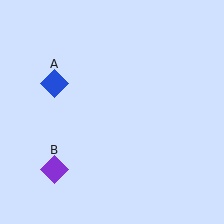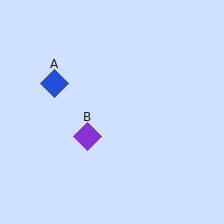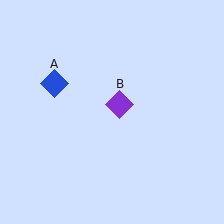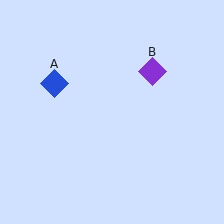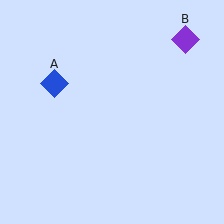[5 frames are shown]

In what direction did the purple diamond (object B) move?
The purple diamond (object B) moved up and to the right.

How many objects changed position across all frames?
1 object changed position: purple diamond (object B).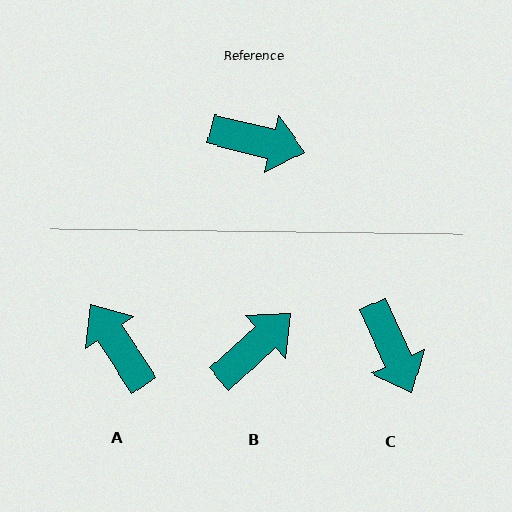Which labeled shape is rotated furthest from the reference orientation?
A, about 137 degrees away.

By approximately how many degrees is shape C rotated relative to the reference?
Approximately 52 degrees clockwise.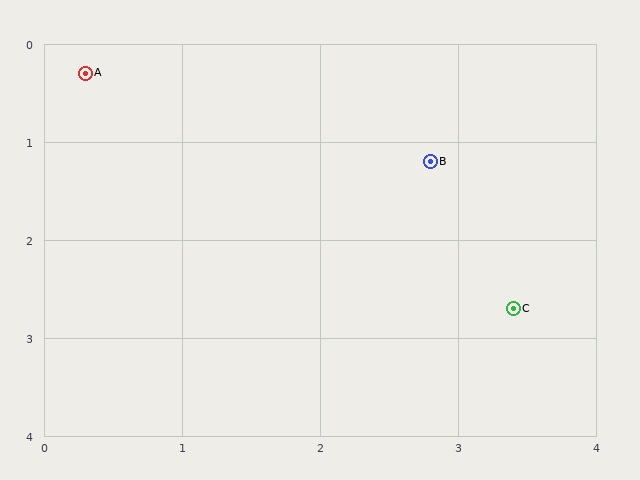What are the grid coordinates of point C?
Point C is at approximately (3.4, 2.7).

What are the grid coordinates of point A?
Point A is at approximately (0.3, 0.3).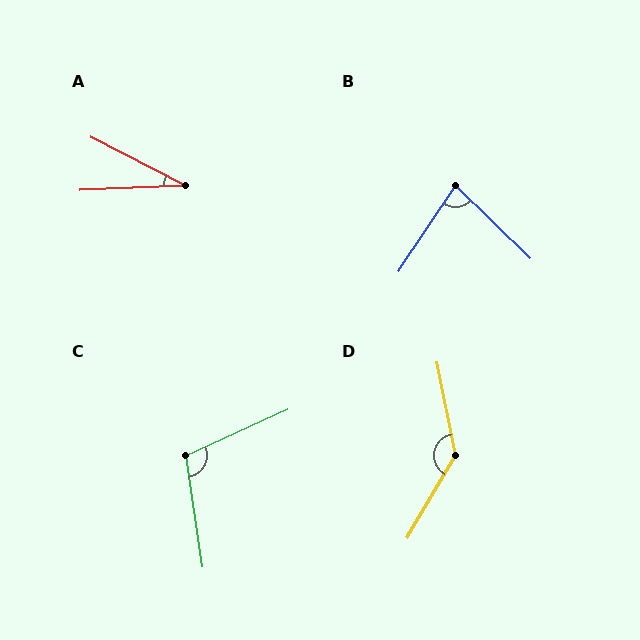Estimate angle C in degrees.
Approximately 106 degrees.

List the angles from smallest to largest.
A (29°), B (80°), C (106°), D (138°).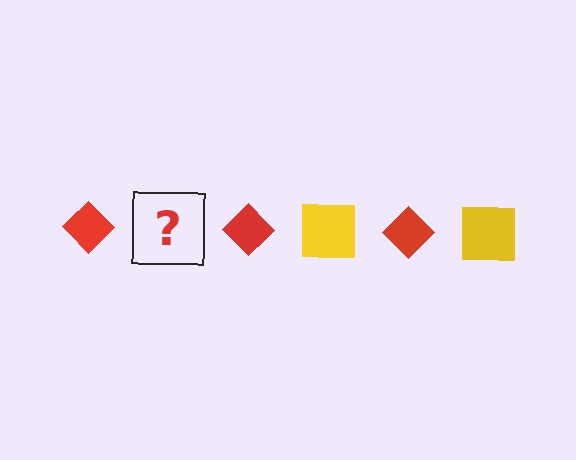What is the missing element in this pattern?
The missing element is a yellow square.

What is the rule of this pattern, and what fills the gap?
The rule is that the pattern alternates between red diamond and yellow square. The gap should be filled with a yellow square.